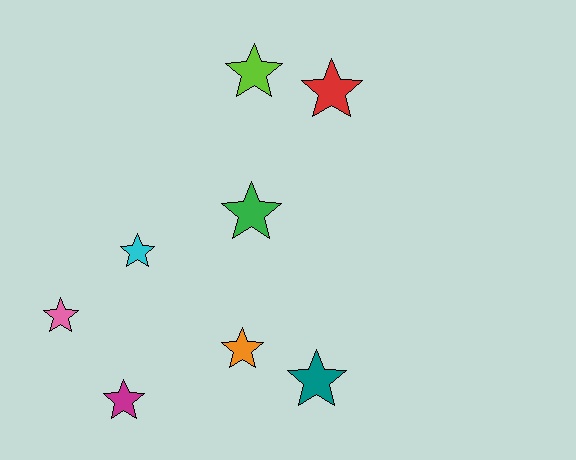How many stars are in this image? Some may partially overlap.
There are 8 stars.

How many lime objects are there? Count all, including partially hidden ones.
There is 1 lime object.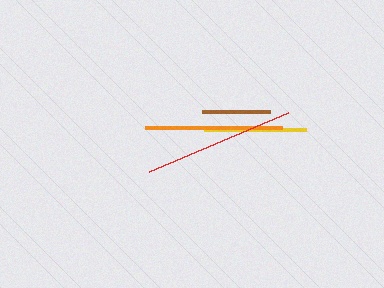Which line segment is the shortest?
The brown line is the shortest at approximately 69 pixels.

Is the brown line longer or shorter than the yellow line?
The yellow line is longer than the brown line.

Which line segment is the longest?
The red line is the longest at approximately 151 pixels.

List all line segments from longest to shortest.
From longest to shortest: red, orange, yellow, brown.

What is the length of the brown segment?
The brown segment is approximately 69 pixels long.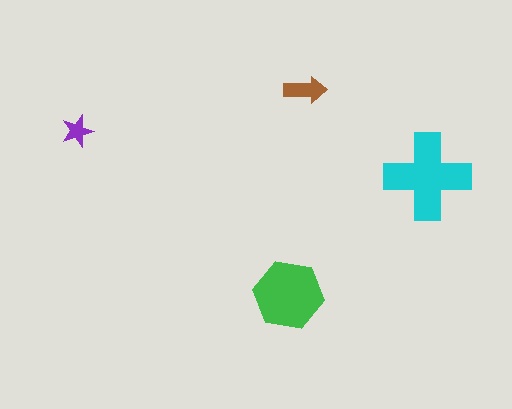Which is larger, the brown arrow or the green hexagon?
The green hexagon.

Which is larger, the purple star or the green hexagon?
The green hexagon.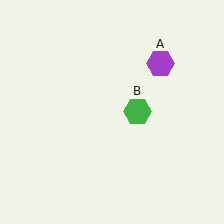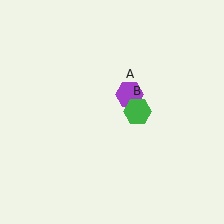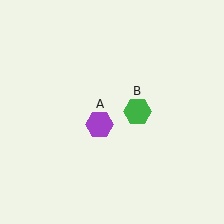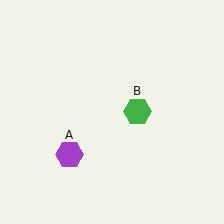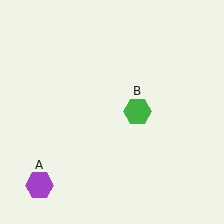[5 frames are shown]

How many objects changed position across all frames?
1 object changed position: purple hexagon (object A).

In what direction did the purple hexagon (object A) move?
The purple hexagon (object A) moved down and to the left.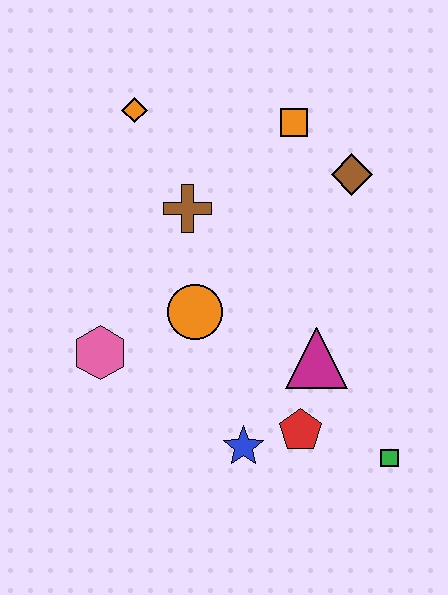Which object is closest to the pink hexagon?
The orange circle is closest to the pink hexagon.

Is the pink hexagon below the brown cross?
Yes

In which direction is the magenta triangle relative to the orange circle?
The magenta triangle is to the right of the orange circle.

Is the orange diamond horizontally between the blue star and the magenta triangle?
No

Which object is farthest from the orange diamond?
The green square is farthest from the orange diamond.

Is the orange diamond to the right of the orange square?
No